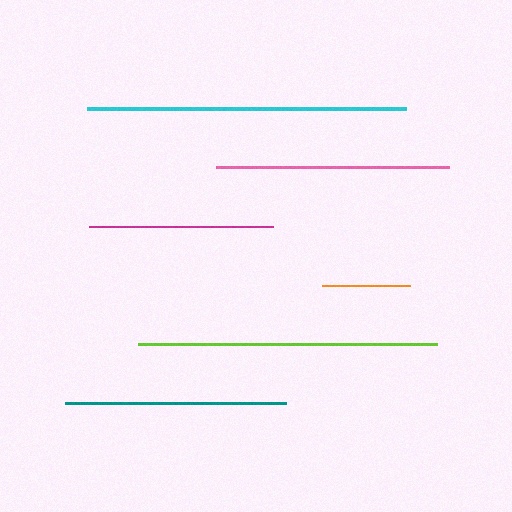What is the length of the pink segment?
The pink segment is approximately 233 pixels long.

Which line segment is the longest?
The cyan line is the longest at approximately 319 pixels.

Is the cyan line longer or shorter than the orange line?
The cyan line is longer than the orange line.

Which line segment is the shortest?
The orange line is the shortest at approximately 88 pixels.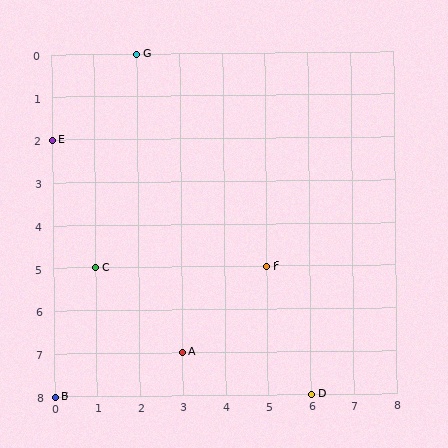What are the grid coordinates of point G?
Point G is at grid coordinates (2, 0).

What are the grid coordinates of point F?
Point F is at grid coordinates (5, 5).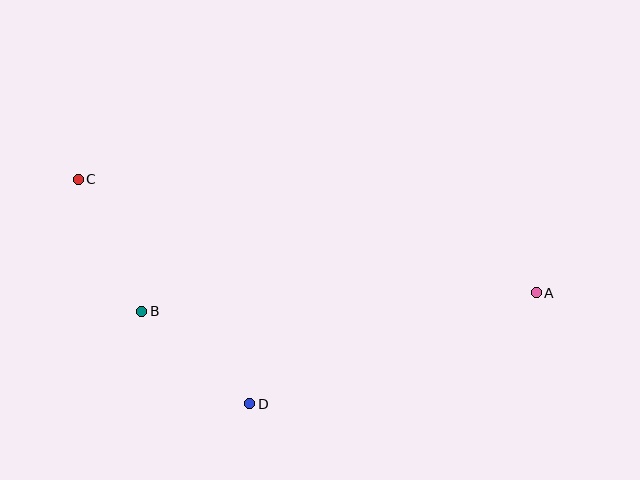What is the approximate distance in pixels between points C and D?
The distance between C and D is approximately 282 pixels.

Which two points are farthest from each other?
Points A and C are farthest from each other.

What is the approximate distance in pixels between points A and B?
The distance between A and B is approximately 395 pixels.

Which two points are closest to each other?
Points B and D are closest to each other.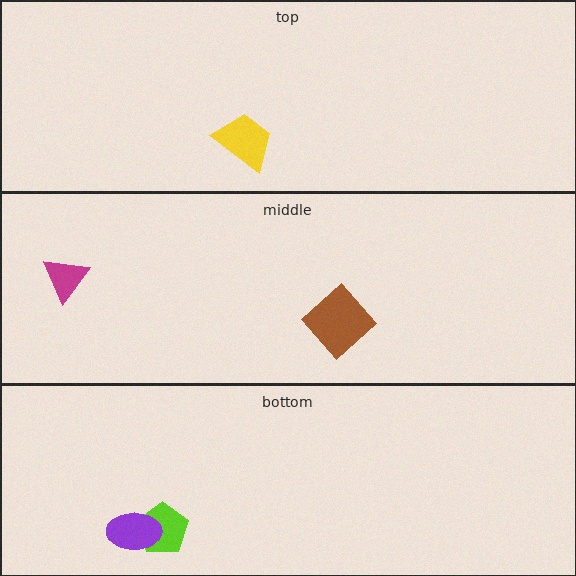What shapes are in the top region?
The yellow trapezoid.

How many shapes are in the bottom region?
2.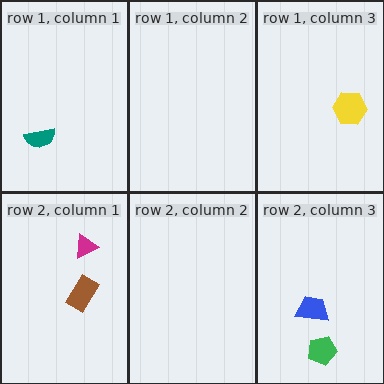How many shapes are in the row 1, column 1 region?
1.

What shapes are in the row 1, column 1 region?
The teal semicircle.